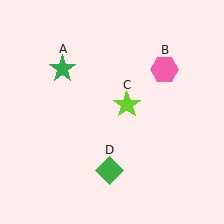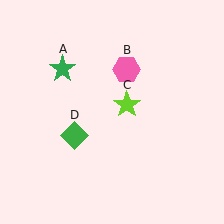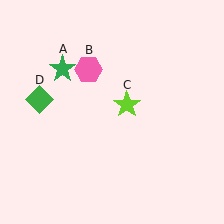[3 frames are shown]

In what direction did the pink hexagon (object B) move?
The pink hexagon (object B) moved left.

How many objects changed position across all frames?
2 objects changed position: pink hexagon (object B), green diamond (object D).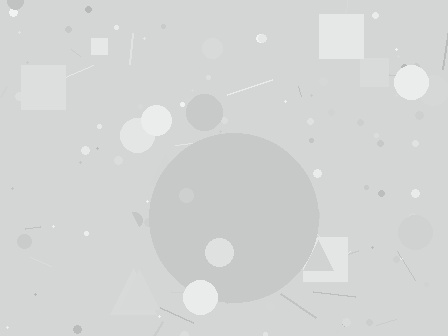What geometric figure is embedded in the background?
A circle is embedded in the background.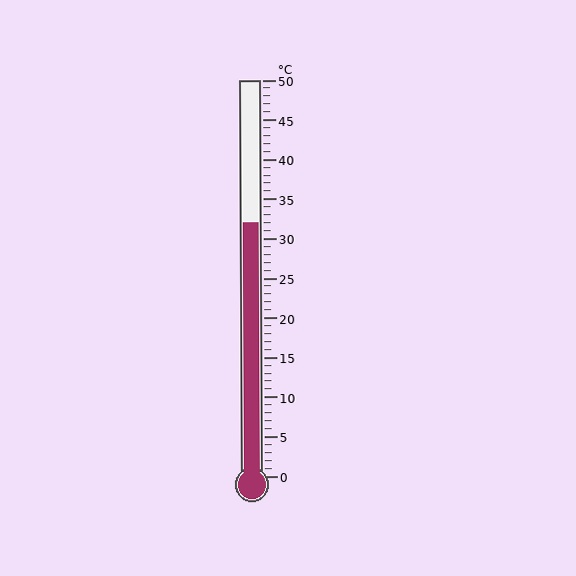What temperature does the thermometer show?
The thermometer shows approximately 32°C.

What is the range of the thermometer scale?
The thermometer scale ranges from 0°C to 50°C.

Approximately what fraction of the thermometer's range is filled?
The thermometer is filled to approximately 65% of its range.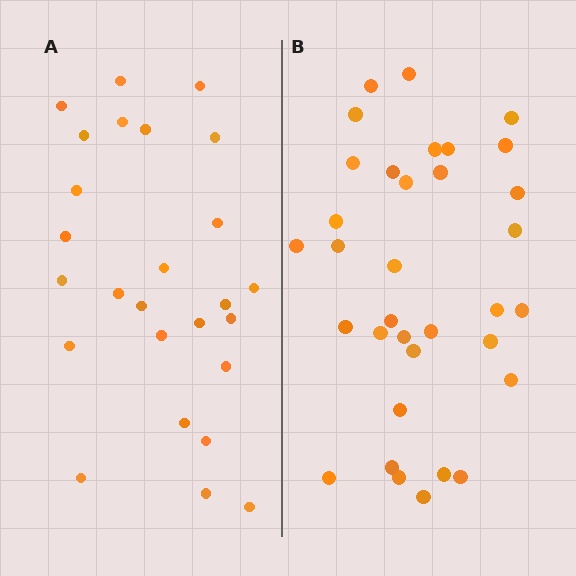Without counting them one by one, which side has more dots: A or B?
Region B (the right region) has more dots.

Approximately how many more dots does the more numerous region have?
Region B has roughly 8 or so more dots than region A.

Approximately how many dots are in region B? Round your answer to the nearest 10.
About 30 dots. (The exact count is 34, which rounds to 30.)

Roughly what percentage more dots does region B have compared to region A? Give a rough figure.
About 30% more.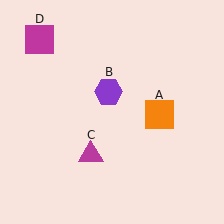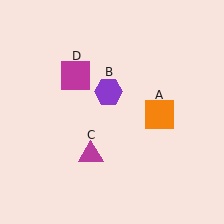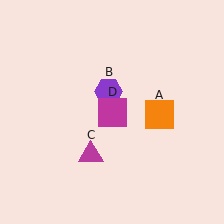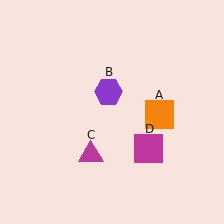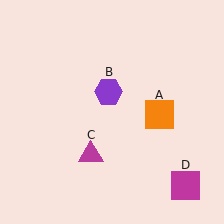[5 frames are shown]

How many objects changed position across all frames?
1 object changed position: magenta square (object D).